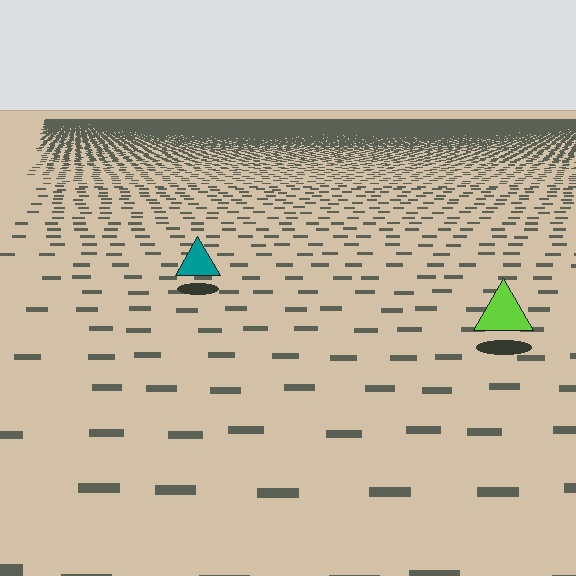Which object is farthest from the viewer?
The teal triangle is farthest from the viewer. It appears smaller and the ground texture around it is denser.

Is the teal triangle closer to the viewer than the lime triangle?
No. The lime triangle is closer — you can tell from the texture gradient: the ground texture is coarser near it.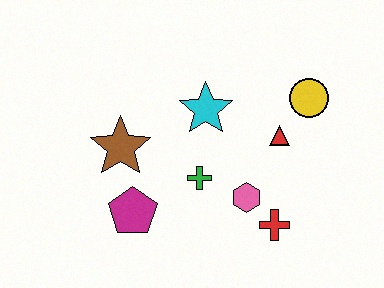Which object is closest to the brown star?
The magenta pentagon is closest to the brown star.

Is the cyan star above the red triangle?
Yes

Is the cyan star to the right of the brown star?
Yes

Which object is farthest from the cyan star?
The red cross is farthest from the cyan star.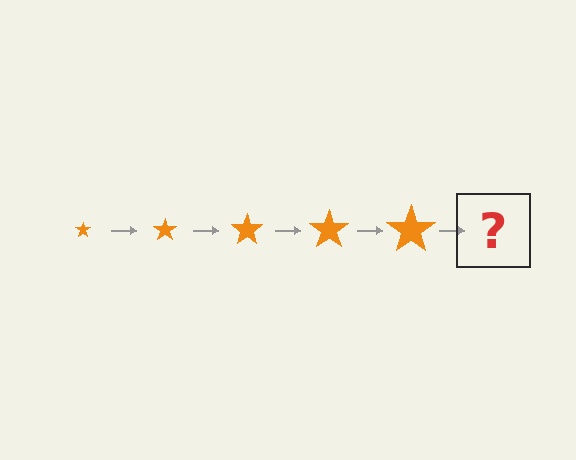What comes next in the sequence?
The next element should be an orange star, larger than the previous one.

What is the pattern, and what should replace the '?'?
The pattern is that the star gets progressively larger each step. The '?' should be an orange star, larger than the previous one.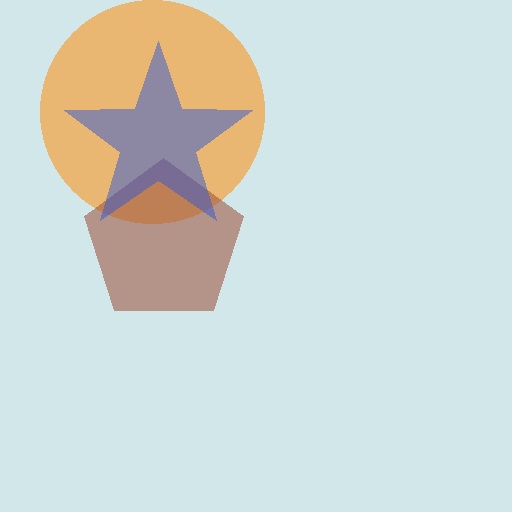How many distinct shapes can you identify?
There are 3 distinct shapes: an orange circle, a brown pentagon, a blue star.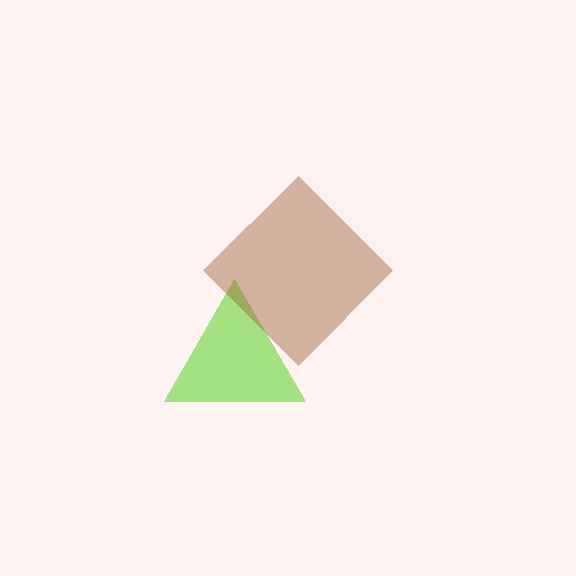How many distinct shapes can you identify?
There are 2 distinct shapes: a lime triangle, a brown diamond.